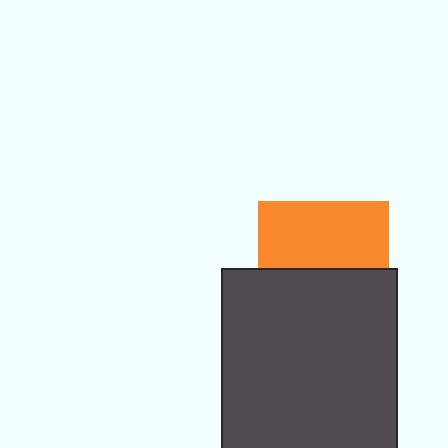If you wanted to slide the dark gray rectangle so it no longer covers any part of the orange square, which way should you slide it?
Slide it down — that is the most direct way to separate the two shapes.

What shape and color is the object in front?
The object in front is a dark gray rectangle.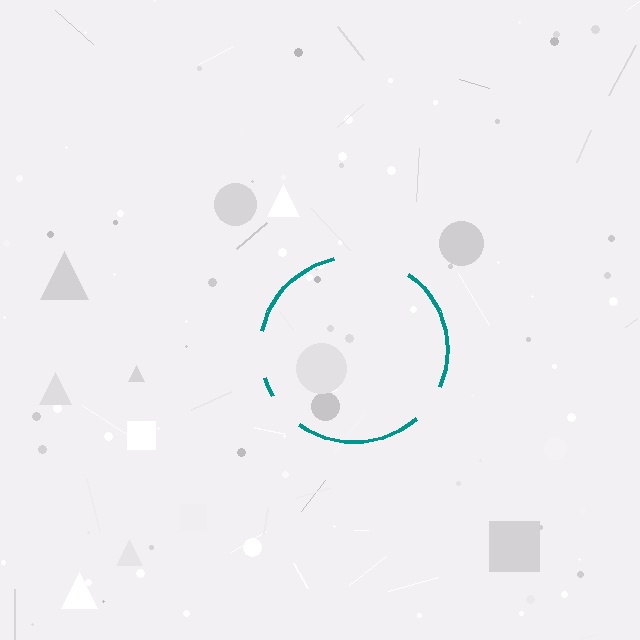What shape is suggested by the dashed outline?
The dashed outline suggests a circle.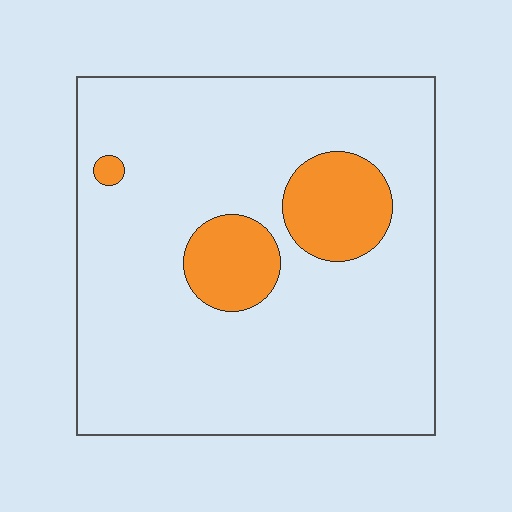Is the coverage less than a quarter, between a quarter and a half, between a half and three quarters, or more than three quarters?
Less than a quarter.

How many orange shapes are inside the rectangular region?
3.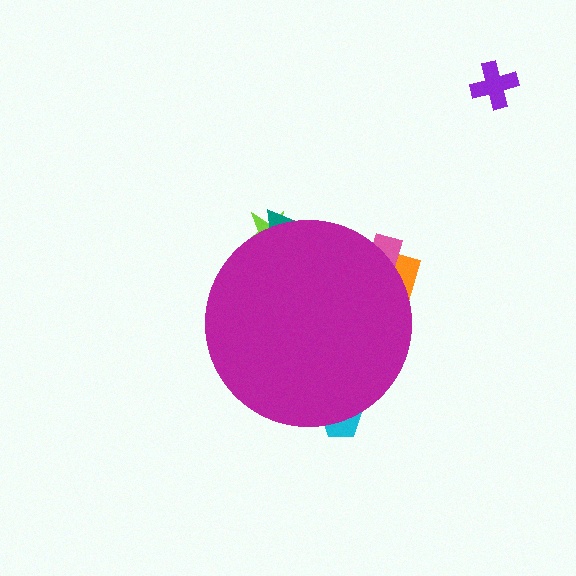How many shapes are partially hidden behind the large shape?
5 shapes are partially hidden.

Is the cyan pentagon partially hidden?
Yes, the cyan pentagon is partially hidden behind the magenta circle.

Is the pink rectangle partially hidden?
Yes, the pink rectangle is partially hidden behind the magenta circle.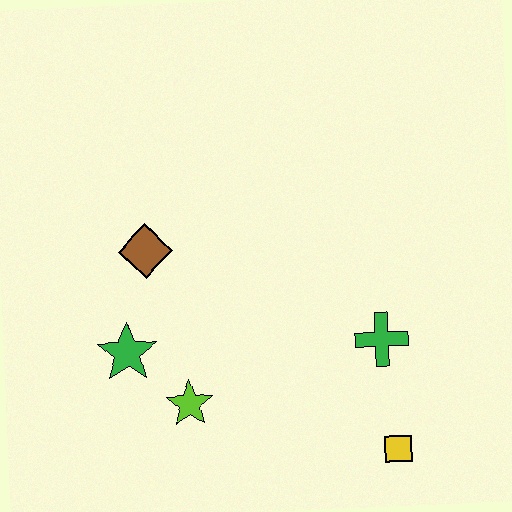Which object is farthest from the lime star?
The yellow square is farthest from the lime star.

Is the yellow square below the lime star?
Yes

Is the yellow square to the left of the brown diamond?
No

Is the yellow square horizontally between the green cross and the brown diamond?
No